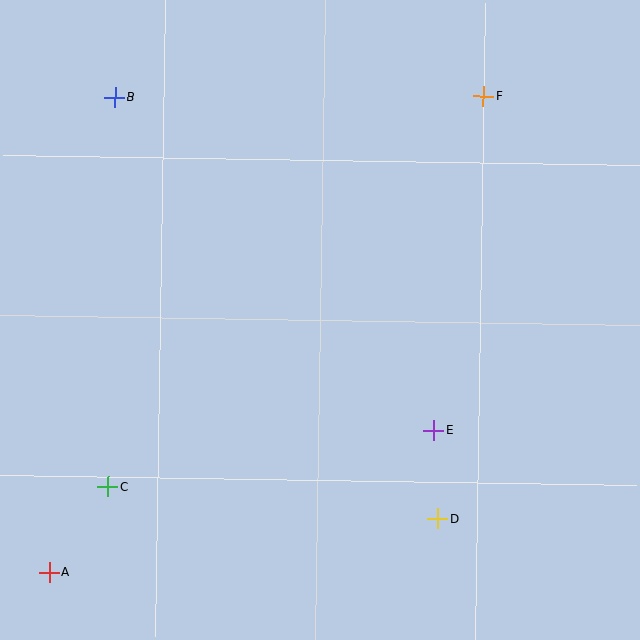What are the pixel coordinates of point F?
Point F is at (483, 96).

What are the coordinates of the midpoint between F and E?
The midpoint between F and E is at (459, 263).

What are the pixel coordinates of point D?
Point D is at (438, 519).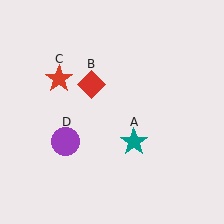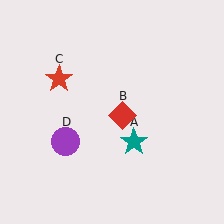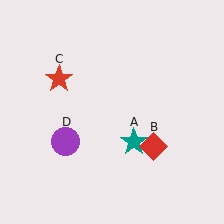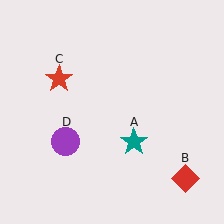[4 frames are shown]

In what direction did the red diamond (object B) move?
The red diamond (object B) moved down and to the right.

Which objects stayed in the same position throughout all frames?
Teal star (object A) and red star (object C) and purple circle (object D) remained stationary.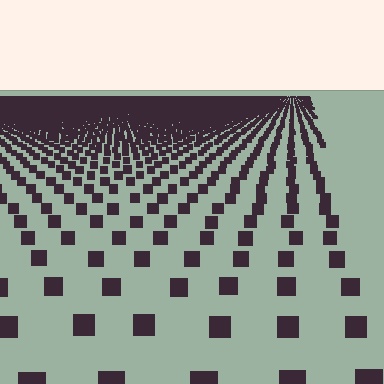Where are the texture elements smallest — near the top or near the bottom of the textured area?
Near the top.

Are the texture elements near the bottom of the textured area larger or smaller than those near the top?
Larger. Near the bottom, elements are closer to the viewer and appear at a bigger on-screen size.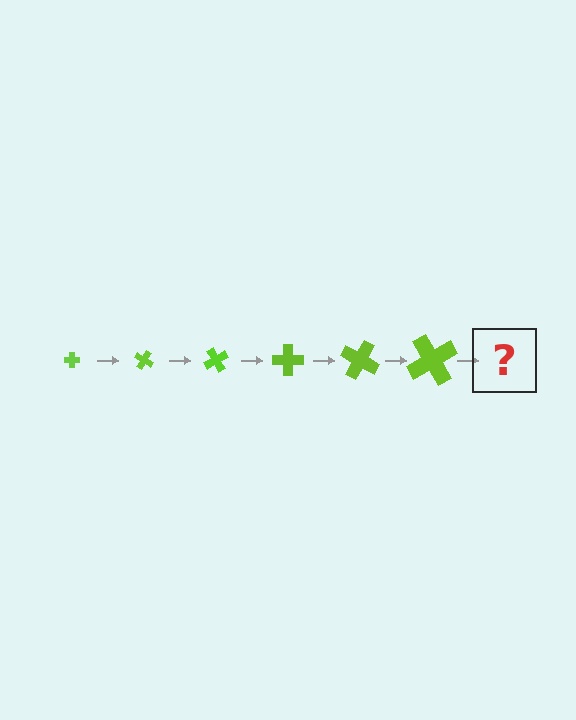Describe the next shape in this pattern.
It should be a cross, larger than the previous one and rotated 180 degrees from the start.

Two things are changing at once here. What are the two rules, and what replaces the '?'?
The two rules are that the cross grows larger each step and it rotates 30 degrees each step. The '?' should be a cross, larger than the previous one and rotated 180 degrees from the start.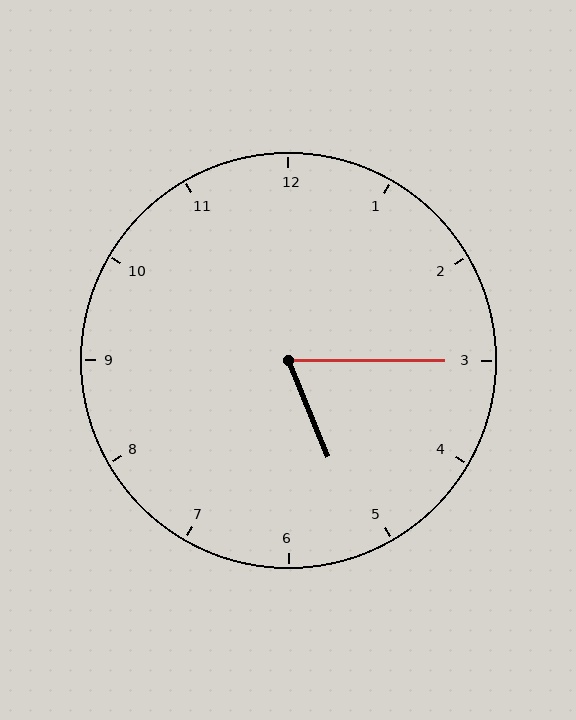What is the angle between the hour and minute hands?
Approximately 68 degrees.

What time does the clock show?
5:15.